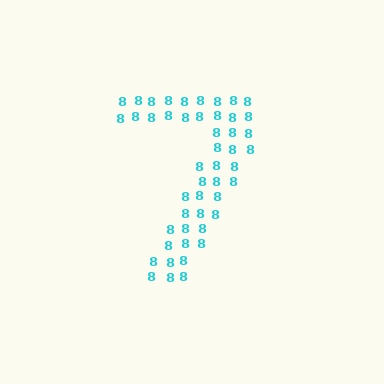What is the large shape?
The large shape is the digit 7.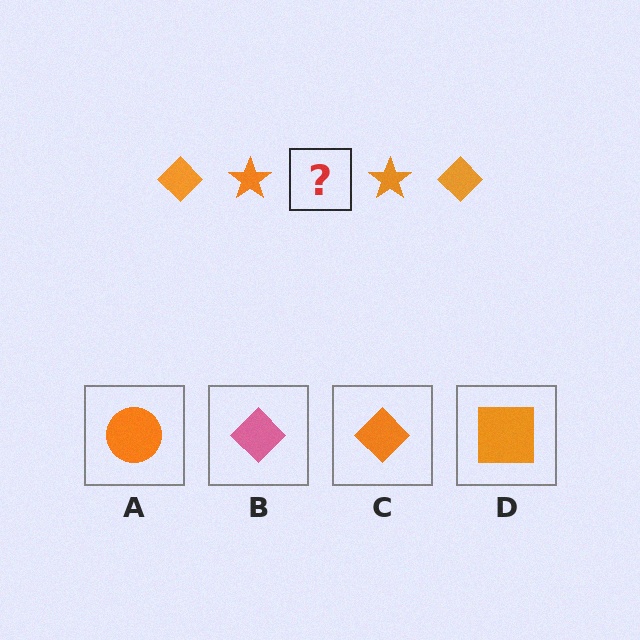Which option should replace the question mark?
Option C.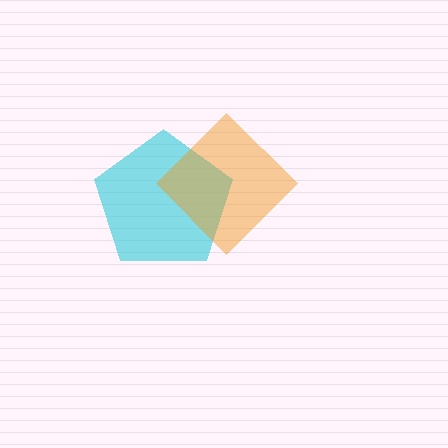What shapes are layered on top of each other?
The layered shapes are: a cyan pentagon, an orange diamond.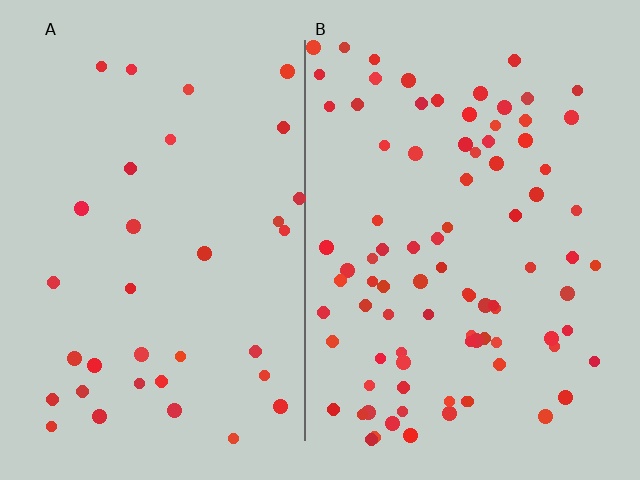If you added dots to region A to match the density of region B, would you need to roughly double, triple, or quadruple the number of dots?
Approximately triple.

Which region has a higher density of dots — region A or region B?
B (the right).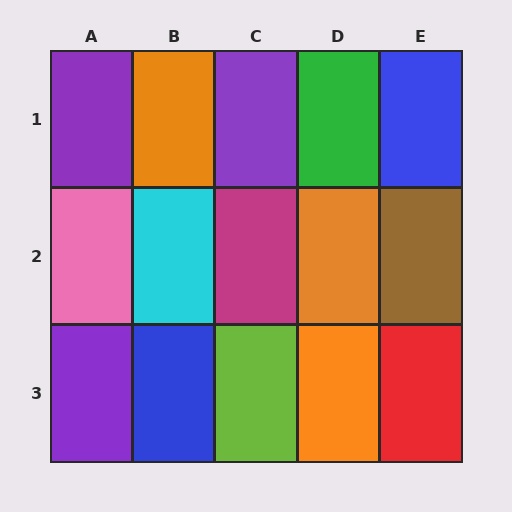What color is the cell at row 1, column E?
Blue.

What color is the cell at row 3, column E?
Red.